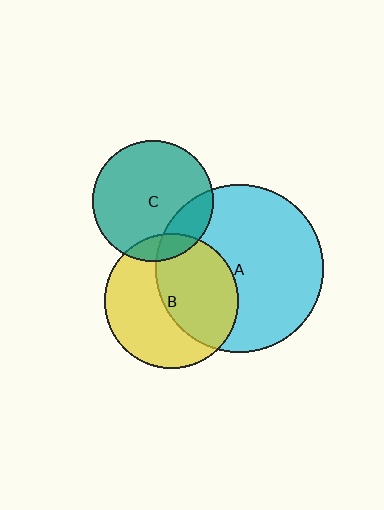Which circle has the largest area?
Circle A (cyan).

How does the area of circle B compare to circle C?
Approximately 1.3 times.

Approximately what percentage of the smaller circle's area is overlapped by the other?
Approximately 10%.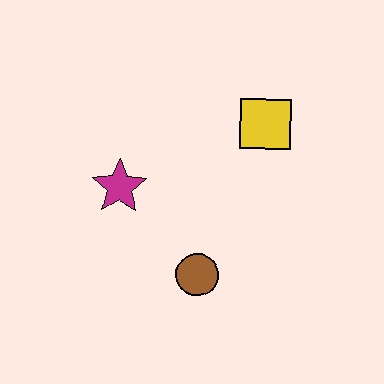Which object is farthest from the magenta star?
The yellow square is farthest from the magenta star.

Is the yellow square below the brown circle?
No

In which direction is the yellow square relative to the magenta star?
The yellow square is to the right of the magenta star.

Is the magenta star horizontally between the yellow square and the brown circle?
No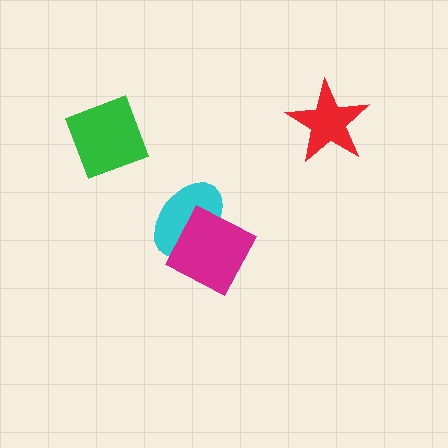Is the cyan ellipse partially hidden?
Yes, it is partially covered by another shape.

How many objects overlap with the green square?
0 objects overlap with the green square.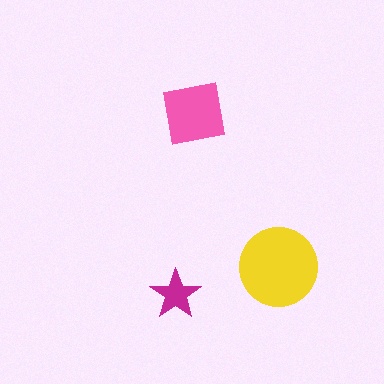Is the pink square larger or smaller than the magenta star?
Larger.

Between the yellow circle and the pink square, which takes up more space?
The yellow circle.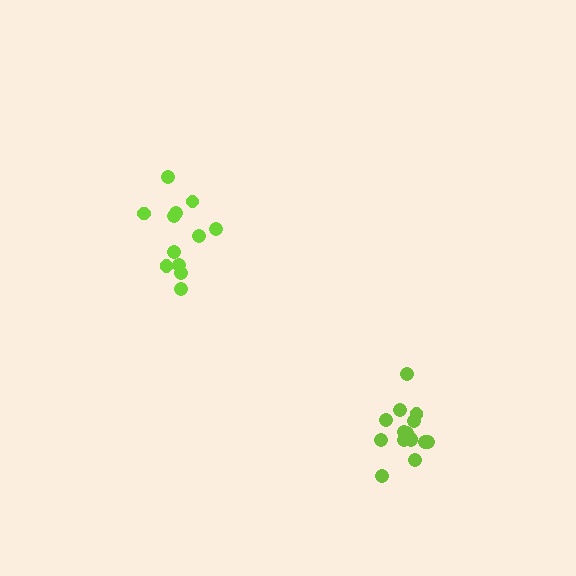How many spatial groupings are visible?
There are 2 spatial groupings.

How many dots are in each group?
Group 1: 12 dots, Group 2: 15 dots (27 total).